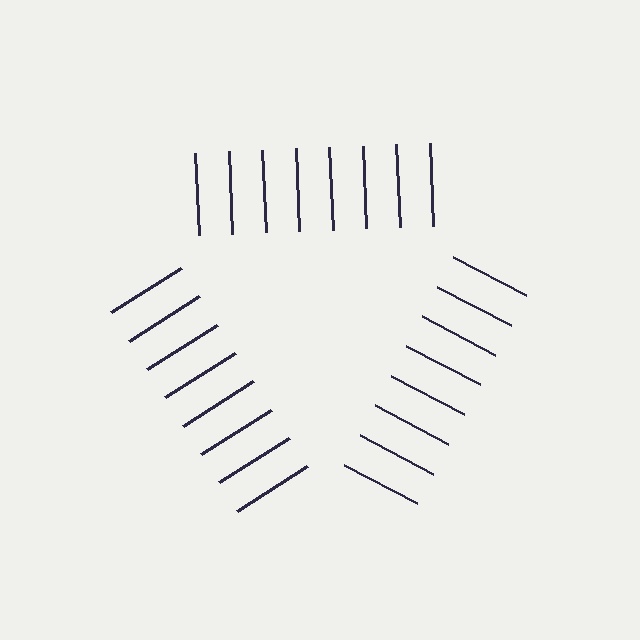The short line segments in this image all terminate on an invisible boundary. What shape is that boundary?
An illusory triangle — the line segments terminate on its edges but no continuous stroke is drawn.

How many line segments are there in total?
24 — 8 along each of the 3 edges.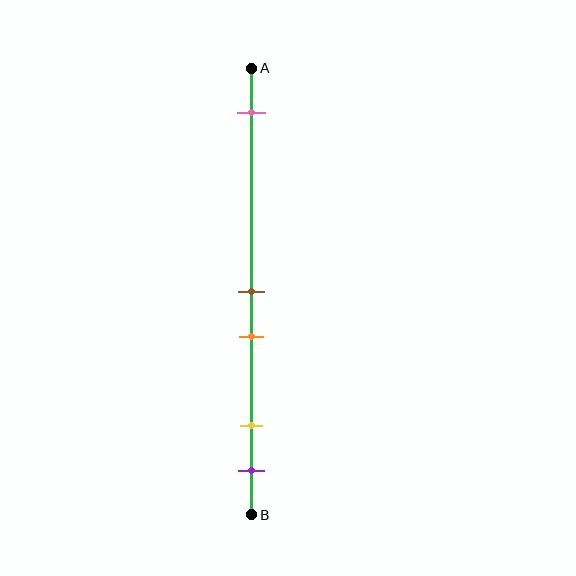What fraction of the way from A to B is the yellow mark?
The yellow mark is approximately 80% (0.8) of the way from A to B.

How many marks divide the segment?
There are 5 marks dividing the segment.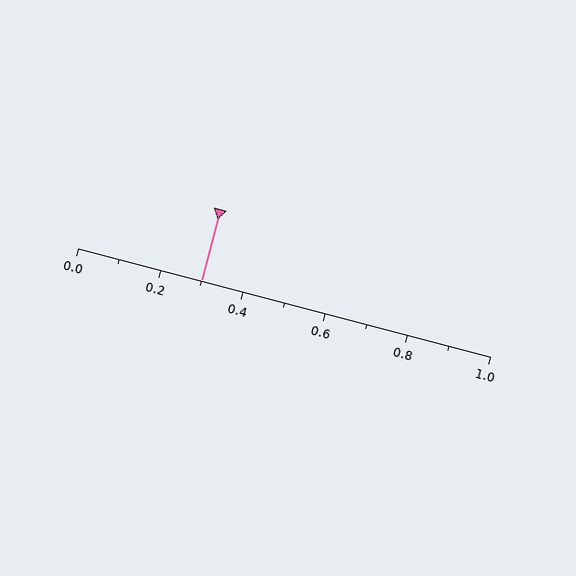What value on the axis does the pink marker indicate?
The marker indicates approximately 0.3.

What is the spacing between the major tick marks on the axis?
The major ticks are spaced 0.2 apart.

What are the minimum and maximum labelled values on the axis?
The axis runs from 0.0 to 1.0.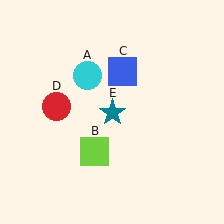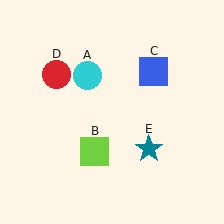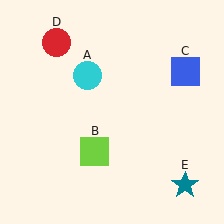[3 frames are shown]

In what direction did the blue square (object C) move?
The blue square (object C) moved right.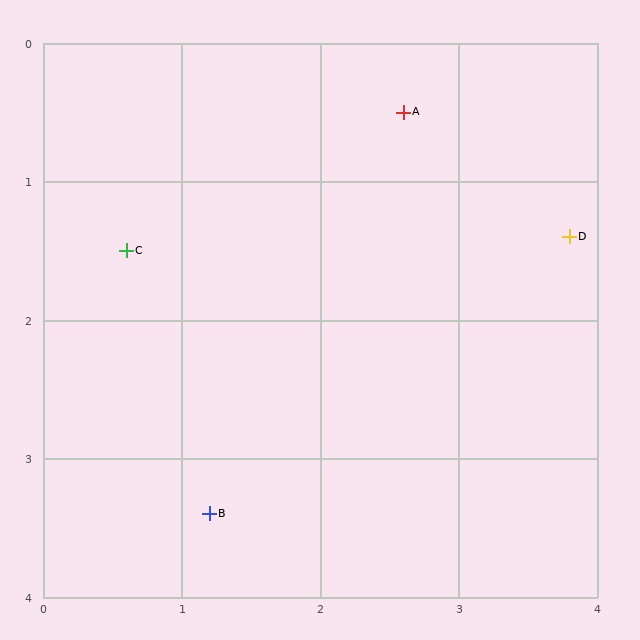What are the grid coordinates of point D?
Point D is at approximately (3.8, 1.4).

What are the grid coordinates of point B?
Point B is at approximately (1.2, 3.4).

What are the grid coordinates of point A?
Point A is at approximately (2.6, 0.5).